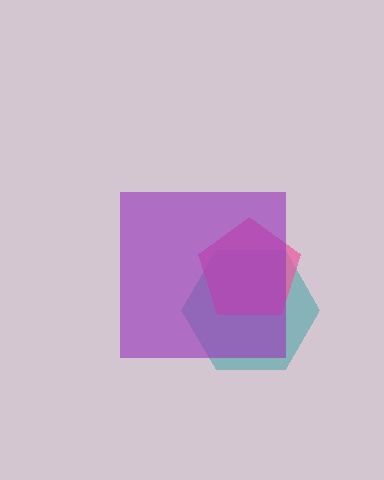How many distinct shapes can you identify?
There are 3 distinct shapes: a teal hexagon, a pink pentagon, a purple square.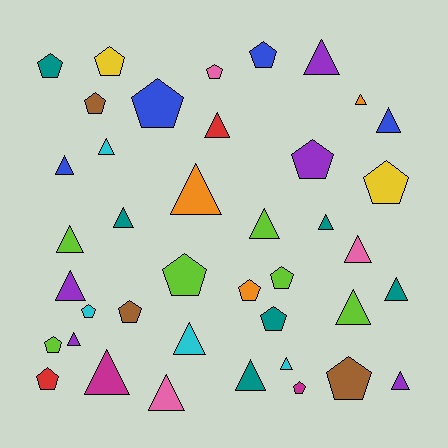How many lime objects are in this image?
There are 6 lime objects.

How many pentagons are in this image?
There are 18 pentagons.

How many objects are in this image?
There are 40 objects.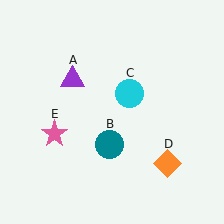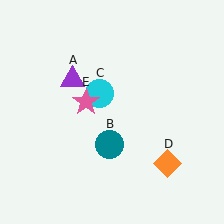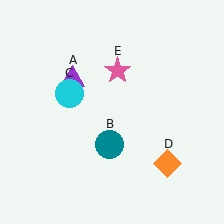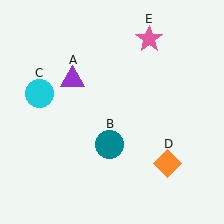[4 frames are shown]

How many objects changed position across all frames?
2 objects changed position: cyan circle (object C), pink star (object E).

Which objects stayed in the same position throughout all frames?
Purple triangle (object A) and teal circle (object B) and orange diamond (object D) remained stationary.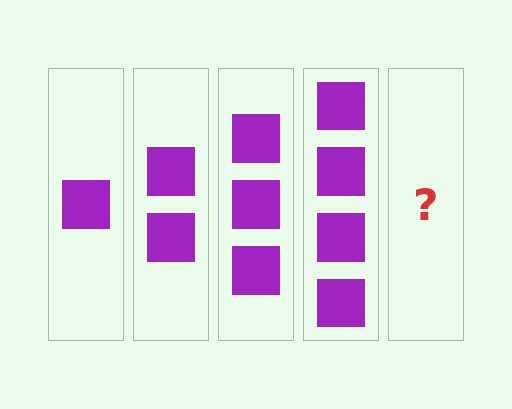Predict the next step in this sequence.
The next step is 5 squares.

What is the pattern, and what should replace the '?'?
The pattern is that each step adds one more square. The '?' should be 5 squares.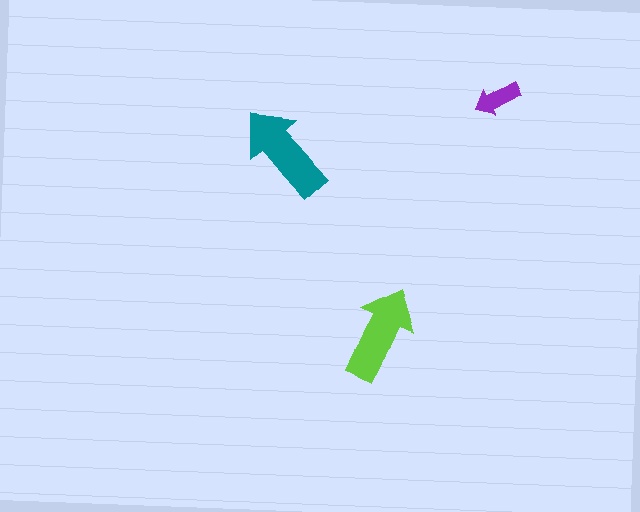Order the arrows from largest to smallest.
the teal one, the lime one, the purple one.